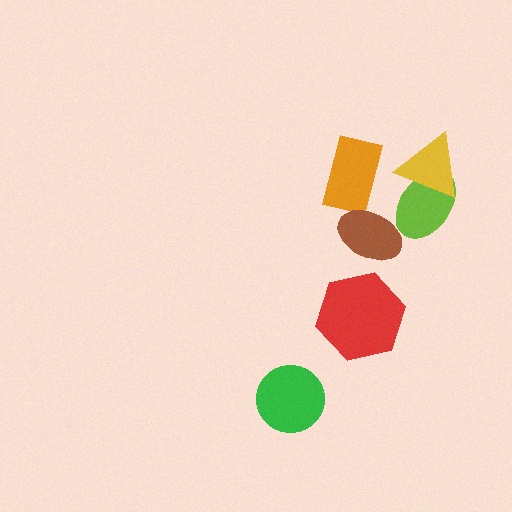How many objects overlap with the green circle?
0 objects overlap with the green circle.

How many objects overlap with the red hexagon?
0 objects overlap with the red hexagon.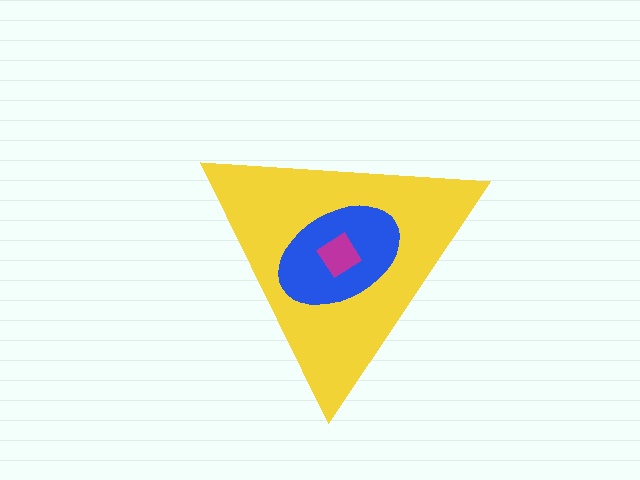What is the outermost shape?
The yellow triangle.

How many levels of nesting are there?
3.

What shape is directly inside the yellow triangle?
The blue ellipse.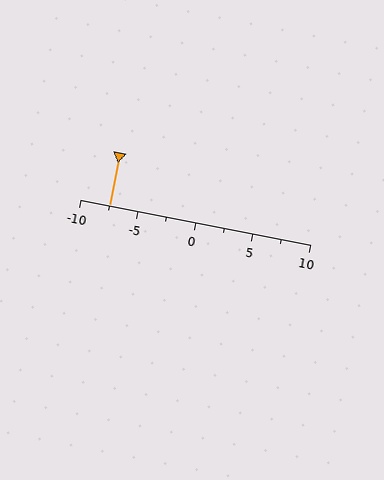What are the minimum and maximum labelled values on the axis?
The axis runs from -10 to 10.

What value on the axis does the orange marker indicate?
The marker indicates approximately -7.5.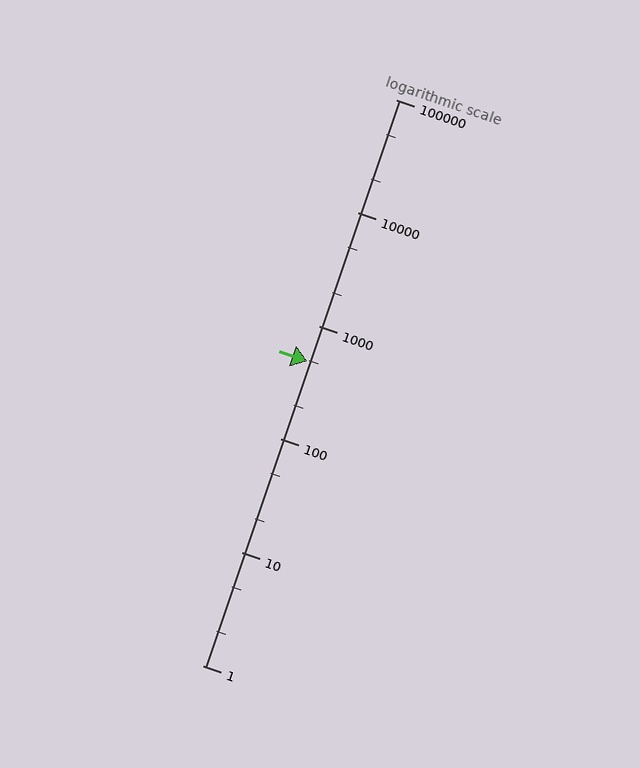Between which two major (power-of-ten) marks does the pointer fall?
The pointer is between 100 and 1000.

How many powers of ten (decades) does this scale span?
The scale spans 5 decades, from 1 to 100000.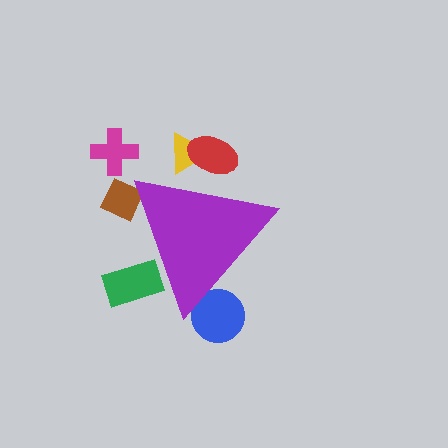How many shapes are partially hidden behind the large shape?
5 shapes are partially hidden.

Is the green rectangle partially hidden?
Yes, the green rectangle is partially hidden behind the purple triangle.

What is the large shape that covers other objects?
A purple triangle.